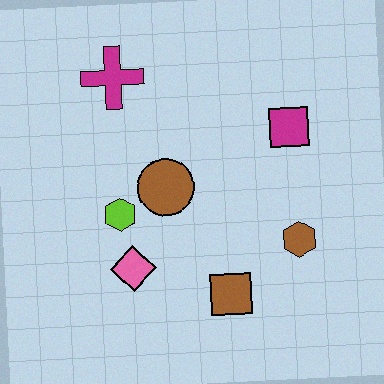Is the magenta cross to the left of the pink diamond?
Yes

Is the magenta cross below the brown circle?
No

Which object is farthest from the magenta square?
The pink diamond is farthest from the magenta square.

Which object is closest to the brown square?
The brown hexagon is closest to the brown square.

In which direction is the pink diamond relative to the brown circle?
The pink diamond is below the brown circle.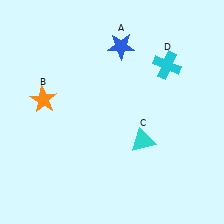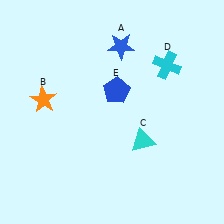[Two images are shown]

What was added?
A blue pentagon (E) was added in Image 2.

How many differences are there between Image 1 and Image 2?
There is 1 difference between the two images.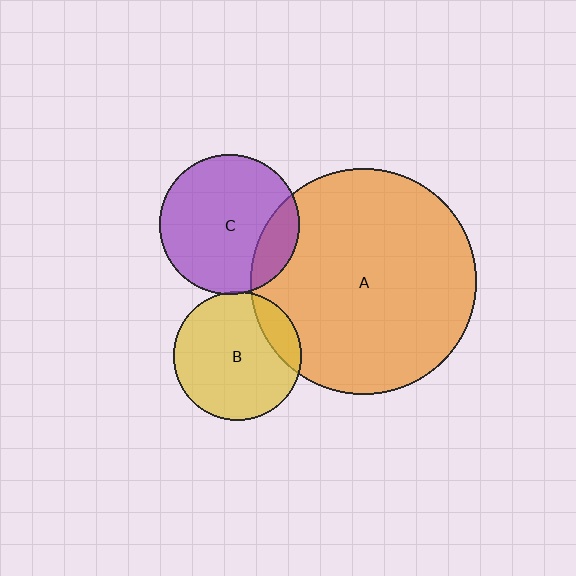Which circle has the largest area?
Circle A (orange).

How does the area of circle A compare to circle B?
Approximately 3.1 times.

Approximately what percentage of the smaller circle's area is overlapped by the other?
Approximately 20%.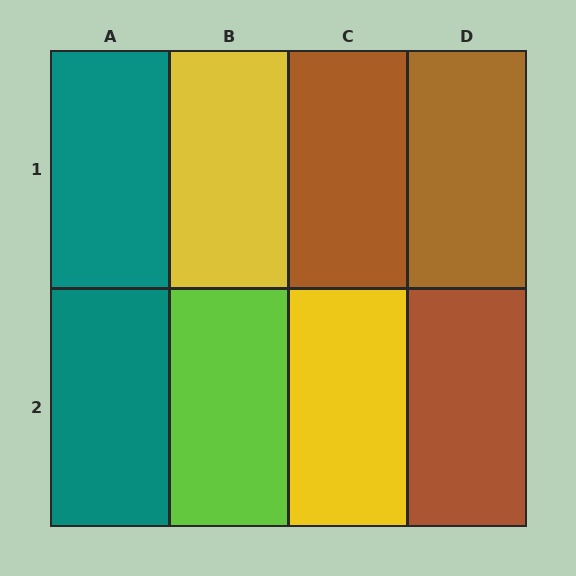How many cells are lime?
1 cell is lime.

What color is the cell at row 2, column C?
Yellow.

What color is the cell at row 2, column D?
Brown.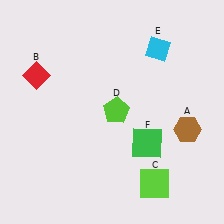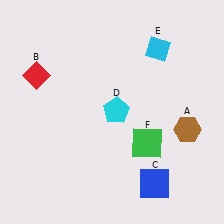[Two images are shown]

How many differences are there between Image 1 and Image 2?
There are 2 differences between the two images.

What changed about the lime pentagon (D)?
In Image 1, D is lime. In Image 2, it changed to cyan.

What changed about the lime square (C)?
In Image 1, C is lime. In Image 2, it changed to blue.